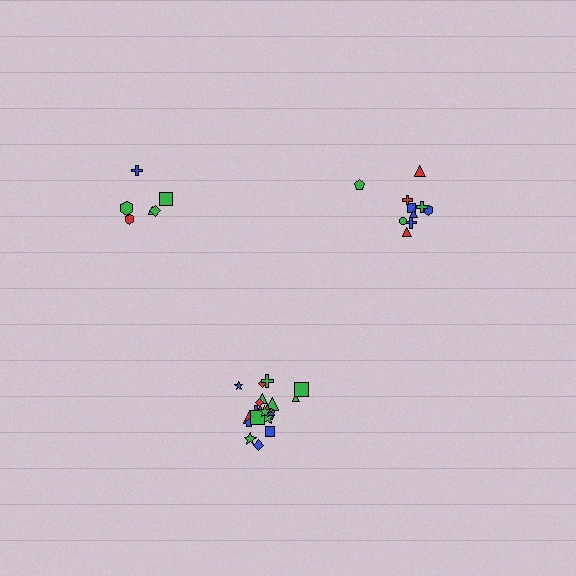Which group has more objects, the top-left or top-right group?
The top-right group.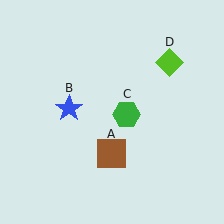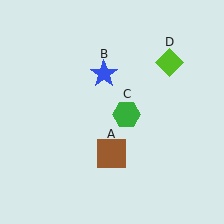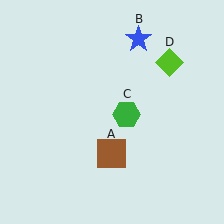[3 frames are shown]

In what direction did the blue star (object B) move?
The blue star (object B) moved up and to the right.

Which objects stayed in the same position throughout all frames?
Brown square (object A) and green hexagon (object C) and lime diamond (object D) remained stationary.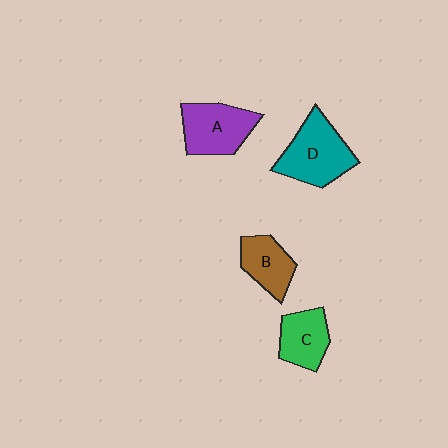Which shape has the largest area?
Shape D (teal).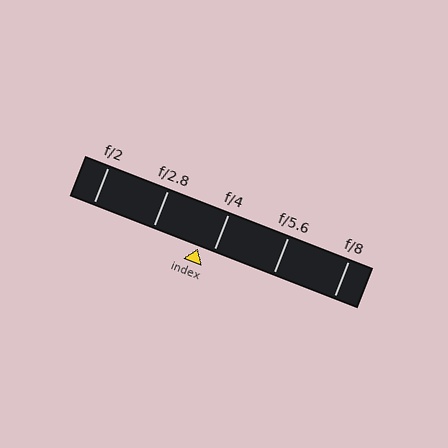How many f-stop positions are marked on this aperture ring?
There are 5 f-stop positions marked.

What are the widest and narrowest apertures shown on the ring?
The widest aperture shown is f/2 and the narrowest is f/8.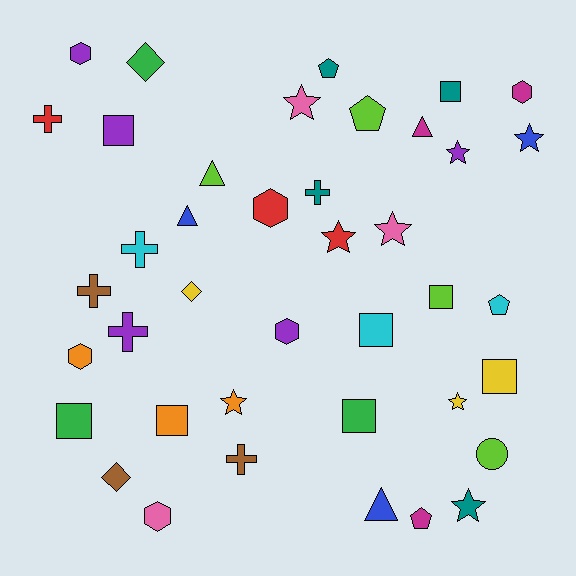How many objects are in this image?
There are 40 objects.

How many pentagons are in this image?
There are 4 pentagons.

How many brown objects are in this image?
There are 3 brown objects.